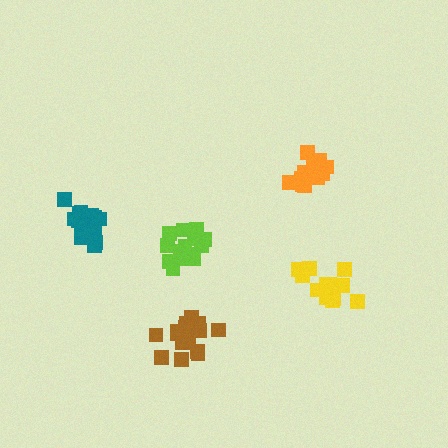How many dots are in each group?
Group 1: 17 dots, Group 2: 19 dots, Group 3: 16 dots, Group 4: 17 dots, Group 5: 13 dots (82 total).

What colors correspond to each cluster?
The clusters are colored: orange, brown, lime, teal, yellow.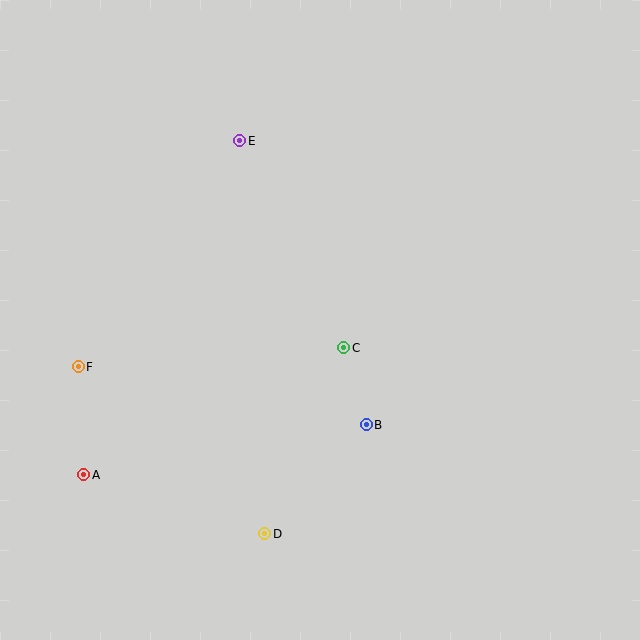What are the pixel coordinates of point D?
Point D is at (265, 534).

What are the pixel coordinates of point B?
Point B is at (366, 425).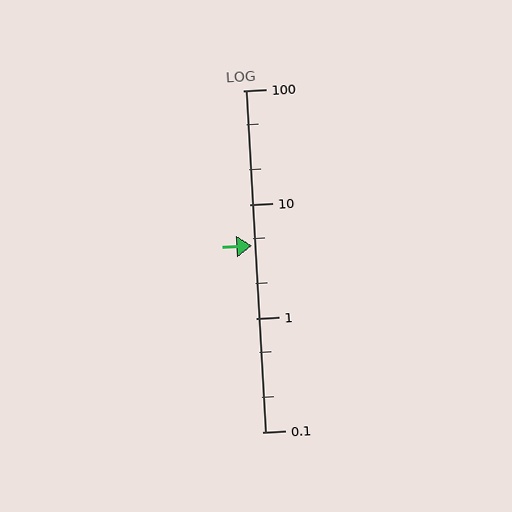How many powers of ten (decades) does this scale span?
The scale spans 3 decades, from 0.1 to 100.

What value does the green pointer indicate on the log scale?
The pointer indicates approximately 4.3.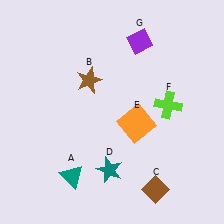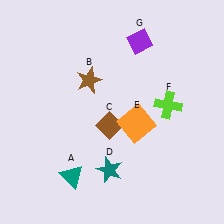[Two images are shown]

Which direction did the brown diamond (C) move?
The brown diamond (C) moved up.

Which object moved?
The brown diamond (C) moved up.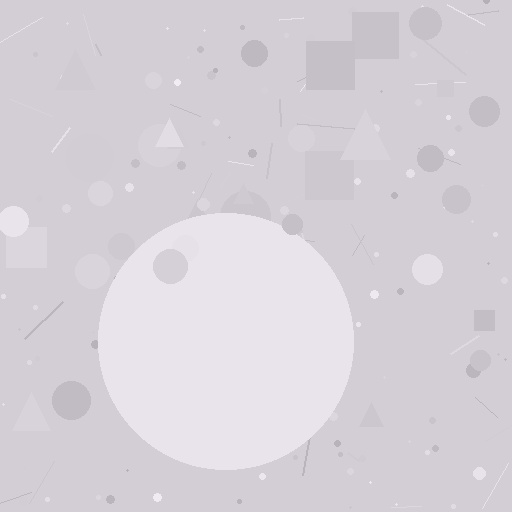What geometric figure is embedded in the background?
A circle is embedded in the background.